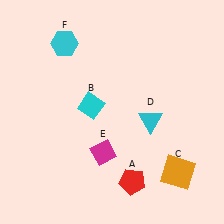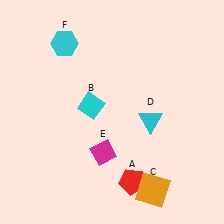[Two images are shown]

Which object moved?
The orange square (C) moved left.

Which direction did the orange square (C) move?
The orange square (C) moved left.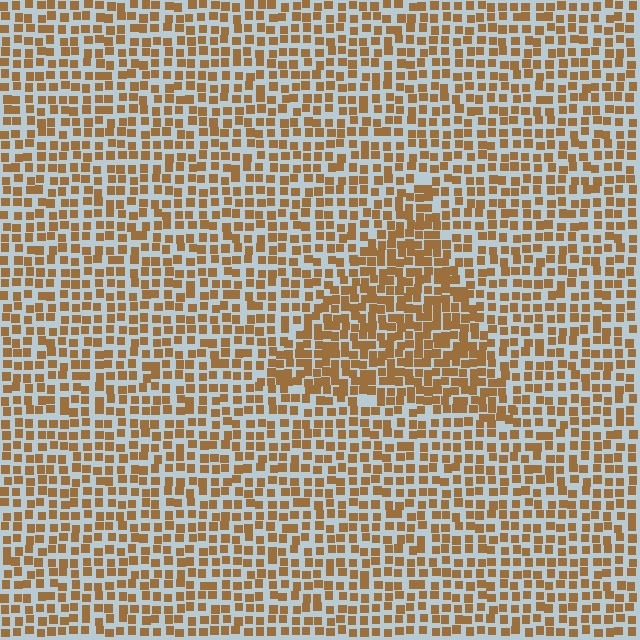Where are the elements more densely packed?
The elements are more densely packed inside the triangle boundary.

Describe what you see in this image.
The image contains small brown elements arranged at two different densities. A triangle-shaped region is visible where the elements are more densely packed than the surrounding area.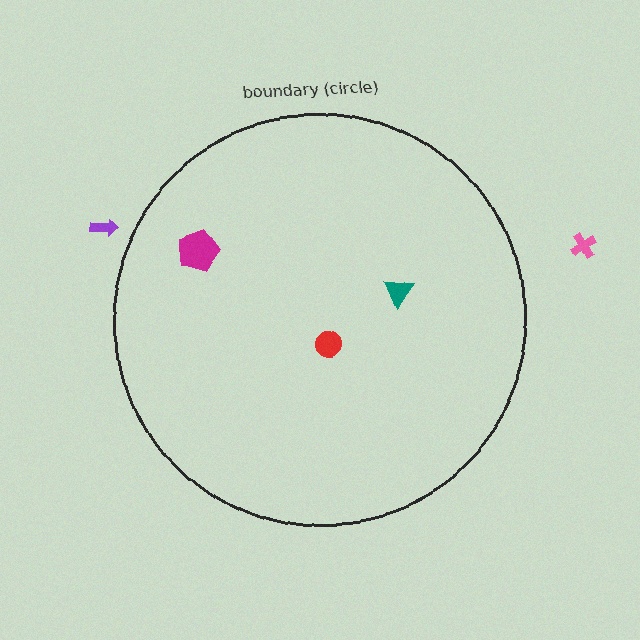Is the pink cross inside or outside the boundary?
Outside.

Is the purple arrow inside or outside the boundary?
Outside.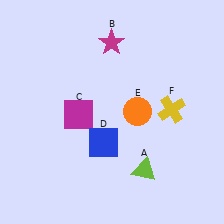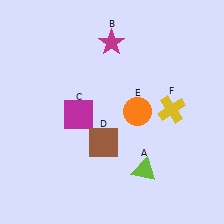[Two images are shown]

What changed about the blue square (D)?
In Image 1, D is blue. In Image 2, it changed to brown.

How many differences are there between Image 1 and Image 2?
There is 1 difference between the two images.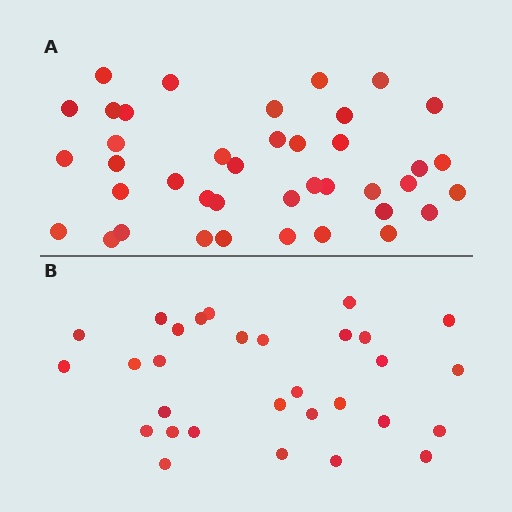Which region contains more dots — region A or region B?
Region A (the top region) has more dots.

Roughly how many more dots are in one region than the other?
Region A has roughly 10 or so more dots than region B.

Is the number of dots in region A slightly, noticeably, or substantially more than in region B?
Region A has noticeably more, but not dramatically so. The ratio is roughly 1.3 to 1.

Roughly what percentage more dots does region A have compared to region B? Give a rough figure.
About 35% more.